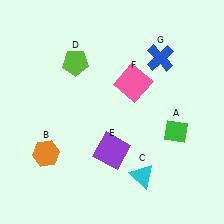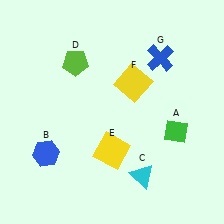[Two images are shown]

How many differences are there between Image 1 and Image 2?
There are 3 differences between the two images.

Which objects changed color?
B changed from orange to blue. E changed from purple to yellow. F changed from pink to yellow.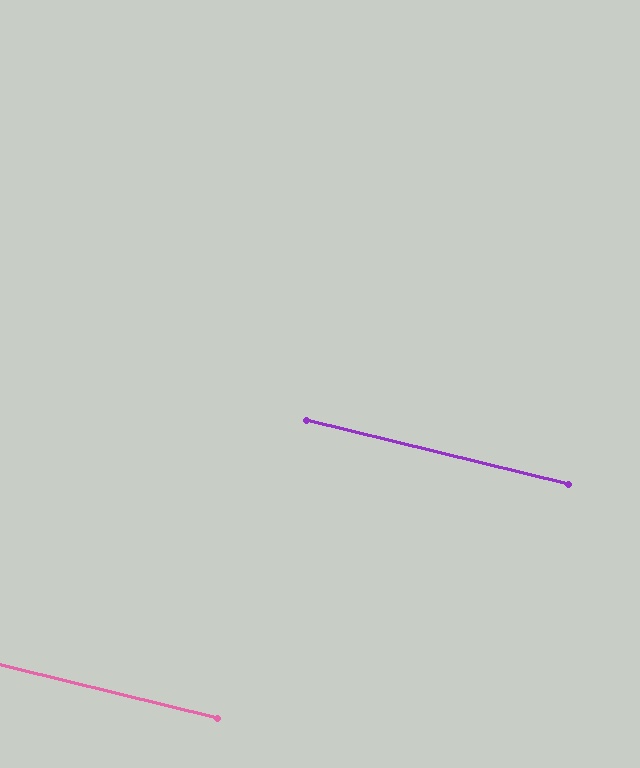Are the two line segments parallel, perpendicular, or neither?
Parallel — their directions differ by only 0.0°.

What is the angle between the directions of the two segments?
Approximately 0 degrees.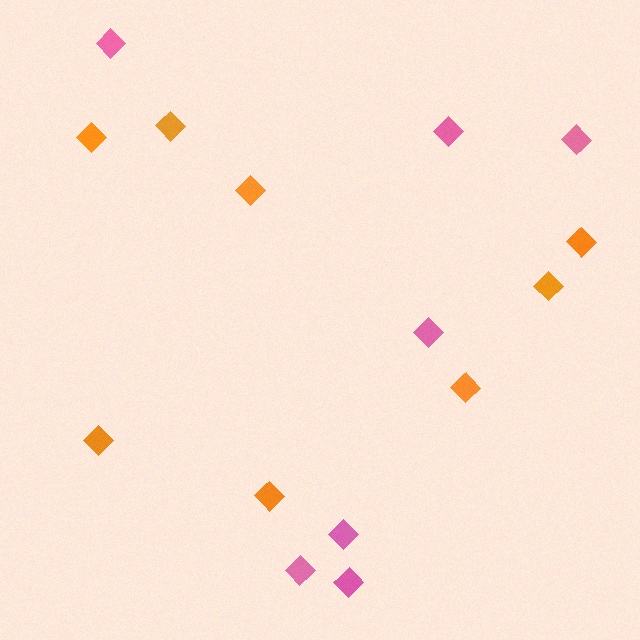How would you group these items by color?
There are 2 groups: one group of orange diamonds (8) and one group of pink diamonds (7).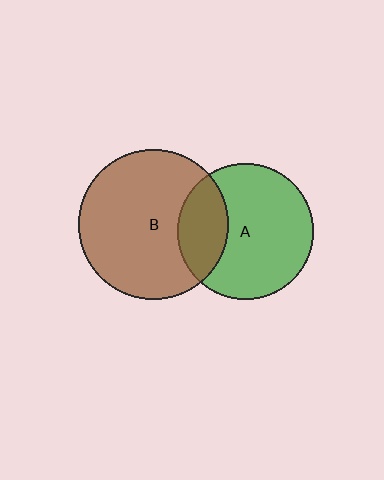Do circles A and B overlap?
Yes.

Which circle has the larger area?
Circle B (brown).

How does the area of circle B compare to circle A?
Approximately 1.2 times.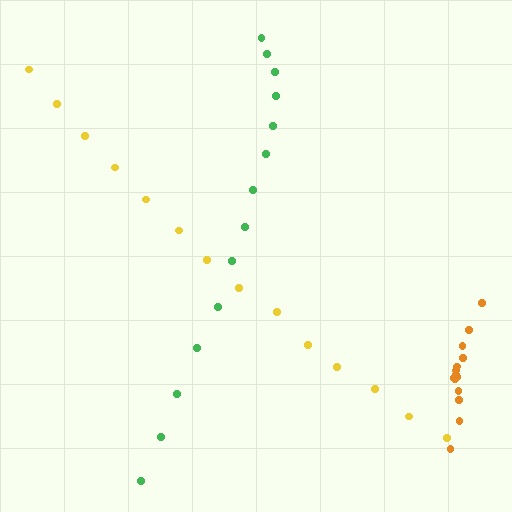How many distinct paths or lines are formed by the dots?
There are 3 distinct paths.